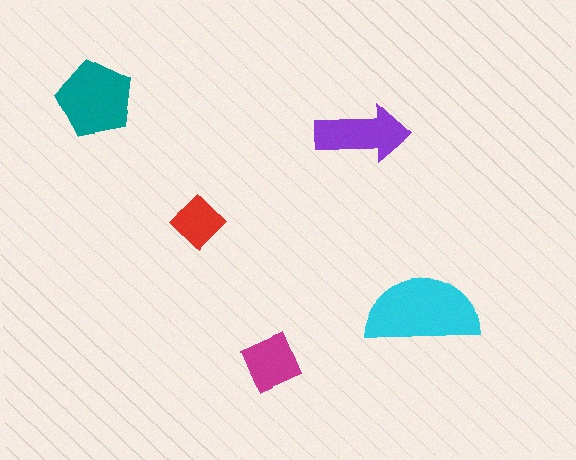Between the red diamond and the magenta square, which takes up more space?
The magenta square.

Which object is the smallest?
The red diamond.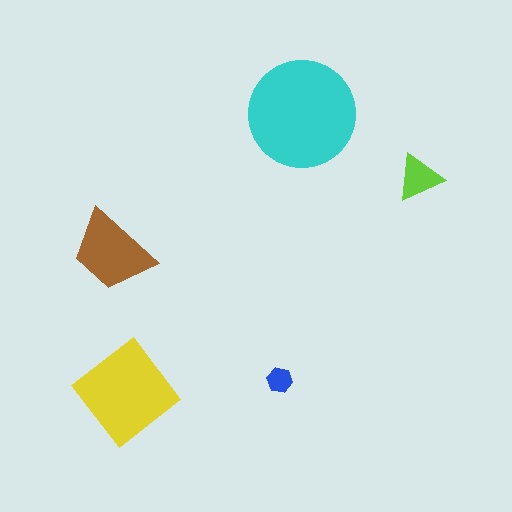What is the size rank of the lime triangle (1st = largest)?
4th.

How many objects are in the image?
There are 5 objects in the image.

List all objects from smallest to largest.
The blue hexagon, the lime triangle, the brown trapezoid, the yellow diamond, the cyan circle.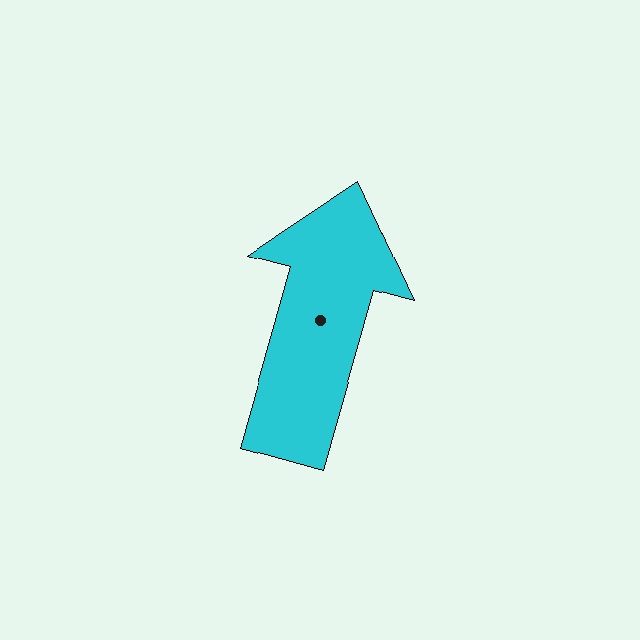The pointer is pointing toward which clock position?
Roughly 1 o'clock.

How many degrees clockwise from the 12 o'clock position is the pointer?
Approximately 16 degrees.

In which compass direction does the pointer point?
North.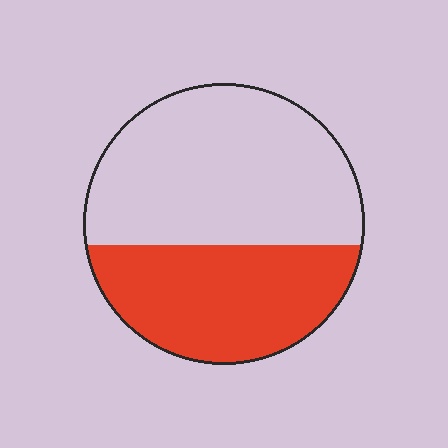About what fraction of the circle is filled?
About two fifths (2/5).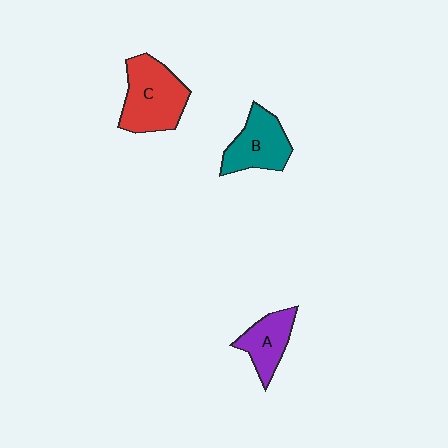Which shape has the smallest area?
Shape A (purple).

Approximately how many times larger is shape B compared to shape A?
Approximately 1.3 times.